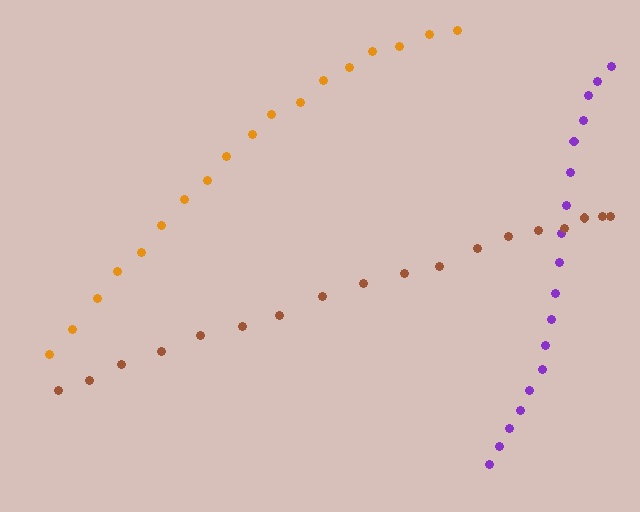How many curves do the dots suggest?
There are 3 distinct paths.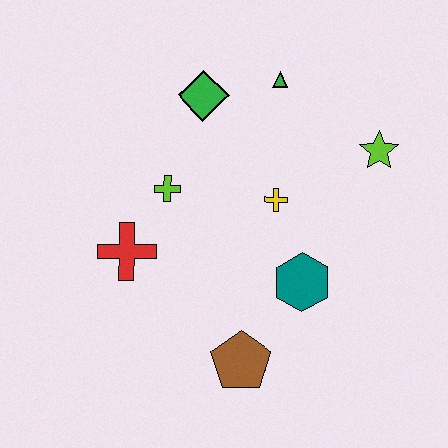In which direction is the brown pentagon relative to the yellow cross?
The brown pentagon is below the yellow cross.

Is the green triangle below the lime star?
No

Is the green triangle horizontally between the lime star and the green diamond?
Yes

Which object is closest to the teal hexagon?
The yellow cross is closest to the teal hexagon.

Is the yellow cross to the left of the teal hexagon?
Yes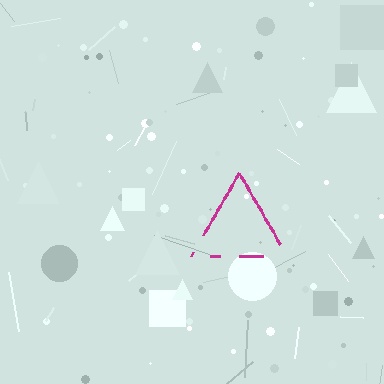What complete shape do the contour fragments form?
The contour fragments form a triangle.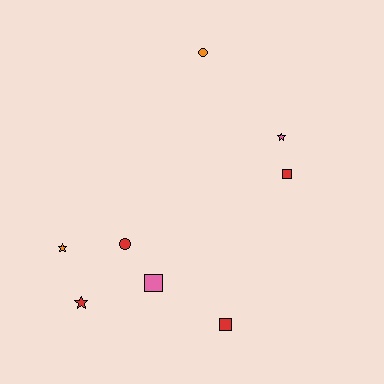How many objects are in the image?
There are 8 objects.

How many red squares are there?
There are 2 red squares.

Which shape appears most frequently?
Square, with 3 objects.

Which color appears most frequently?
Red, with 4 objects.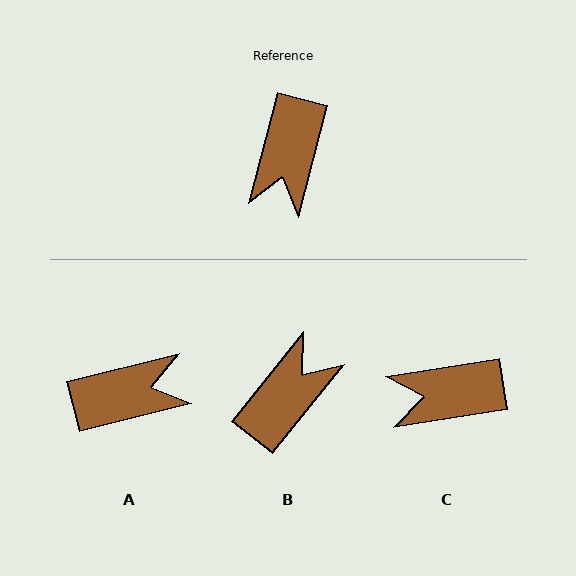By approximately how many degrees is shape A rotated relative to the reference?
Approximately 119 degrees counter-clockwise.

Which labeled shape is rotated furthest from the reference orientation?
B, about 156 degrees away.